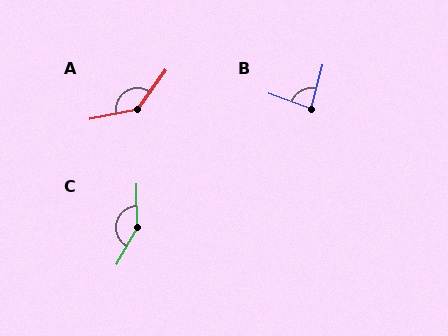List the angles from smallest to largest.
B (85°), A (138°), C (150°).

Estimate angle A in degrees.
Approximately 138 degrees.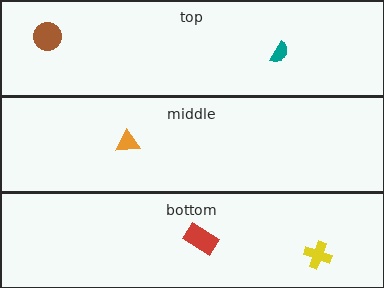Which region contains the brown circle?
The top region.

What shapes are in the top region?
The teal semicircle, the brown circle.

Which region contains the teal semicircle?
The top region.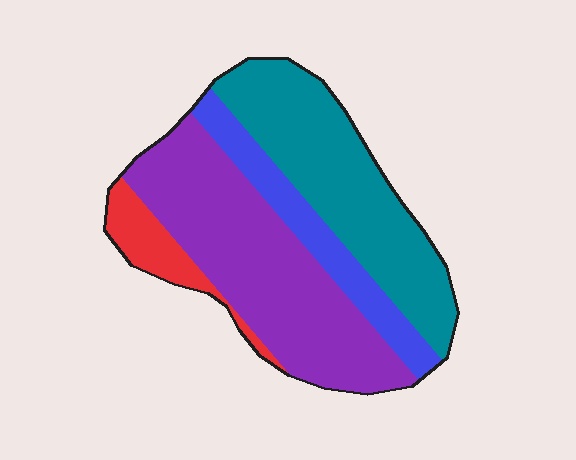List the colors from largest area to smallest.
From largest to smallest: purple, teal, blue, red.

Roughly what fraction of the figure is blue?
Blue takes up about one sixth (1/6) of the figure.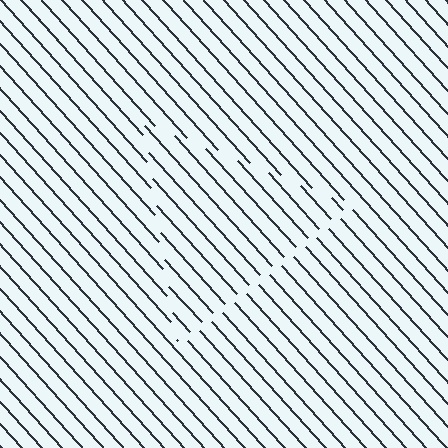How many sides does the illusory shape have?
3 sides — the line-ends trace a triangle.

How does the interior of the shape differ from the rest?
The interior of the shape contains the same grating, shifted by half a period — the contour is defined by the phase discontinuity where line-ends from the inner and outer gratings abut.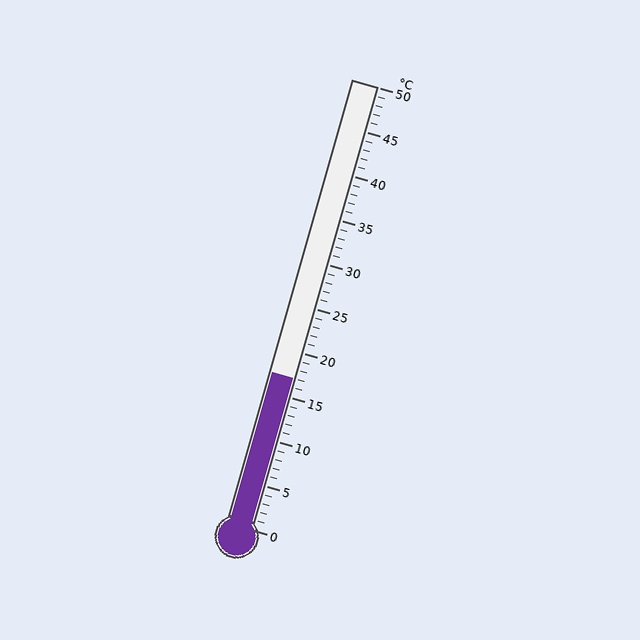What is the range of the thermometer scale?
The thermometer scale ranges from 0°C to 50°C.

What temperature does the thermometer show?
The thermometer shows approximately 17°C.